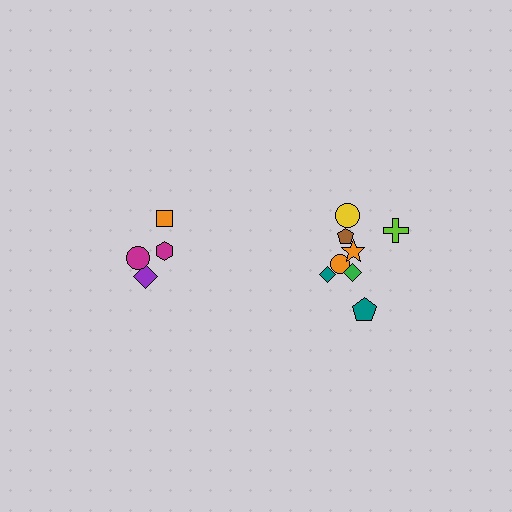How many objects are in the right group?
There are 8 objects.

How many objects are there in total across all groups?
There are 12 objects.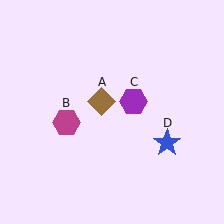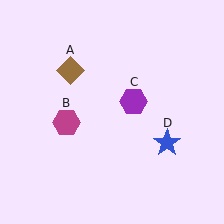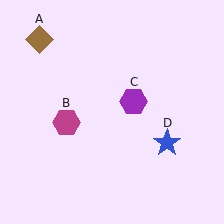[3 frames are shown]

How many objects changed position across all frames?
1 object changed position: brown diamond (object A).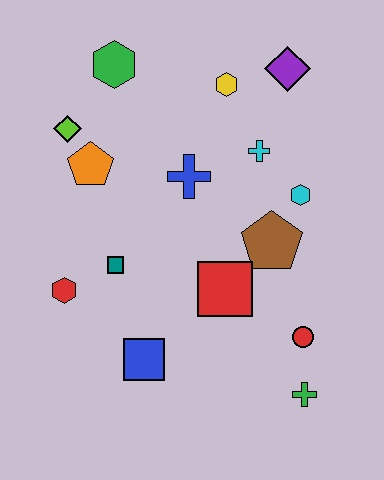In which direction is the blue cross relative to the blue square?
The blue cross is above the blue square.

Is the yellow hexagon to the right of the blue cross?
Yes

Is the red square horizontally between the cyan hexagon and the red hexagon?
Yes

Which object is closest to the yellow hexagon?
The purple diamond is closest to the yellow hexagon.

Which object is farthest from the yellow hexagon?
The green cross is farthest from the yellow hexagon.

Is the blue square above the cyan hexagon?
No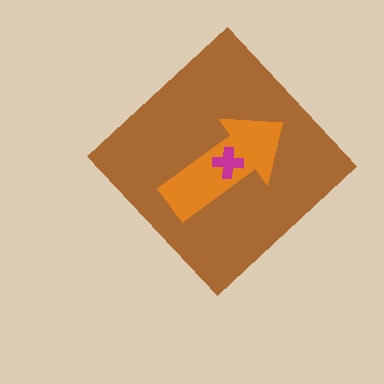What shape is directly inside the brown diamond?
The orange arrow.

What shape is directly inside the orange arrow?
The magenta cross.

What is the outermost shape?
The brown diamond.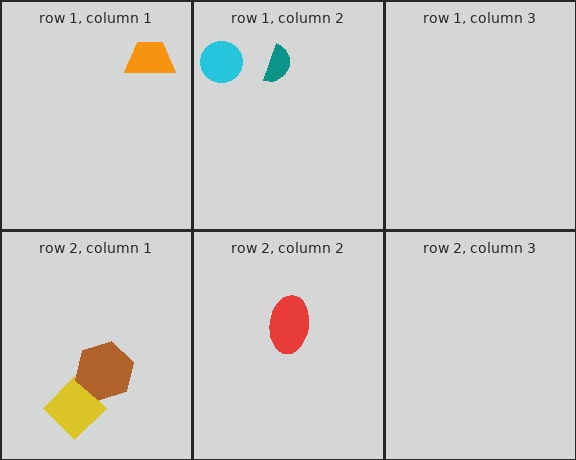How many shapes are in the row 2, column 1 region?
2.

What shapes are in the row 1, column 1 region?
The orange trapezoid.